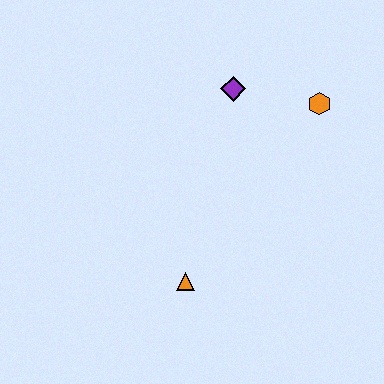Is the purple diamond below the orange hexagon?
No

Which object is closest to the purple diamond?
The orange hexagon is closest to the purple diamond.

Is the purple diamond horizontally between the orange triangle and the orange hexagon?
Yes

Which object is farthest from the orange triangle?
The orange hexagon is farthest from the orange triangle.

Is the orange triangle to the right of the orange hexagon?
No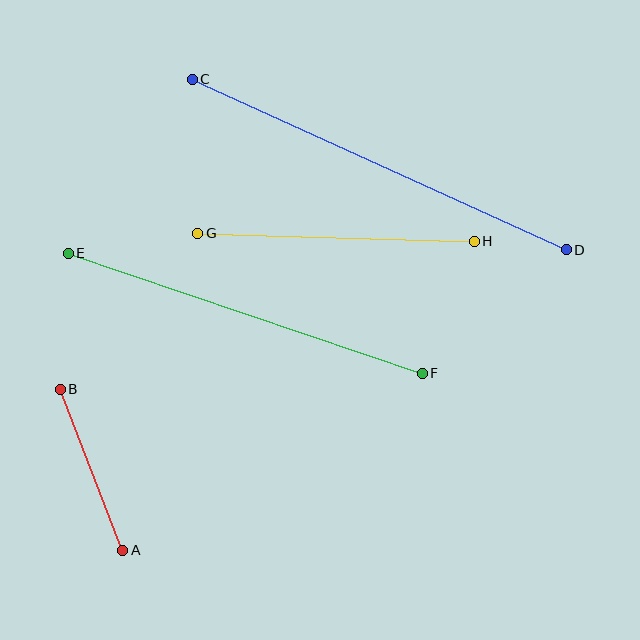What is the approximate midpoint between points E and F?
The midpoint is at approximately (245, 313) pixels.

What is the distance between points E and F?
The distance is approximately 374 pixels.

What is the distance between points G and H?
The distance is approximately 276 pixels.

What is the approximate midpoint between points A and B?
The midpoint is at approximately (91, 470) pixels.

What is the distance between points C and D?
The distance is approximately 411 pixels.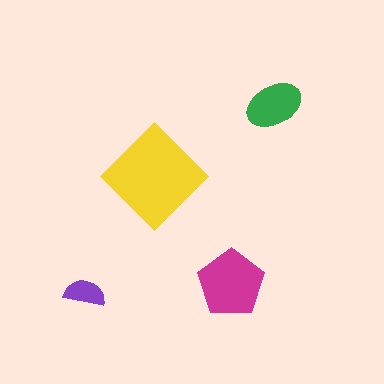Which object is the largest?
The yellow diamond.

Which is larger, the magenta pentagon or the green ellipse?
The magenta pentagon.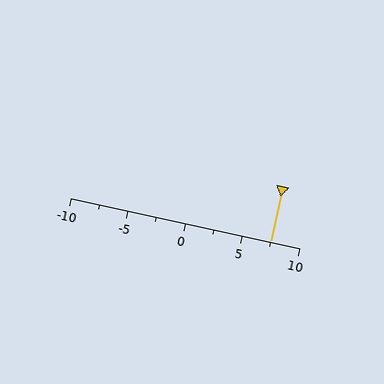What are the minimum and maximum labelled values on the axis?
The axis runs from -10 to 10.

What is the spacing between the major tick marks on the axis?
The major ticks are spaced 5 apart.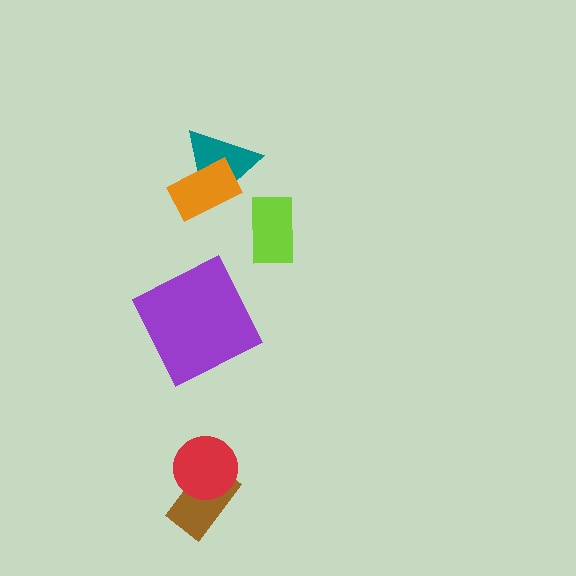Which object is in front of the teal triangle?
The orange rectangle is in front of the teal triangle.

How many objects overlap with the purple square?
0 objects overlap with the purple square.